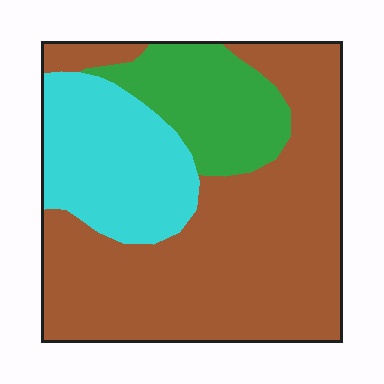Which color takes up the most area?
Brown, at roughly 60%.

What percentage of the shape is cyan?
Cyan takes up about one quarter (1/4) of the shape.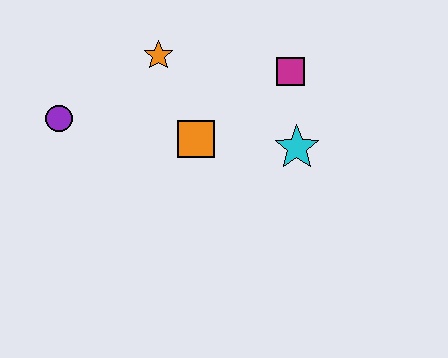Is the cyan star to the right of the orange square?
Yes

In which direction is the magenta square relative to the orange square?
The magenta square is to the right of the orange square.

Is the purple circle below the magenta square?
Yes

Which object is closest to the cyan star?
The magenta square is closest to the cyan star.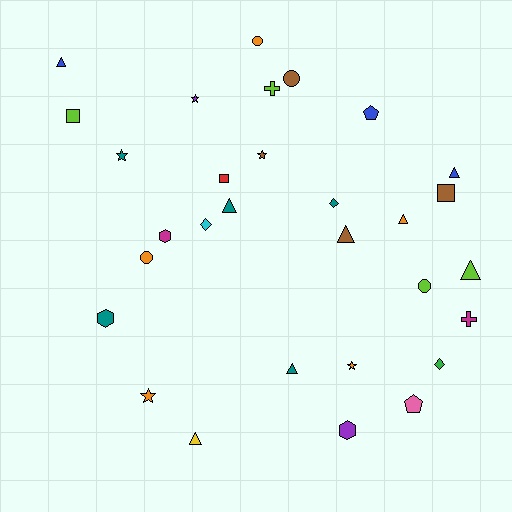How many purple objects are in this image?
There are 2 purple objects.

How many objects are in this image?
There are 30 objects.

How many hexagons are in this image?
There are 3 hexagons.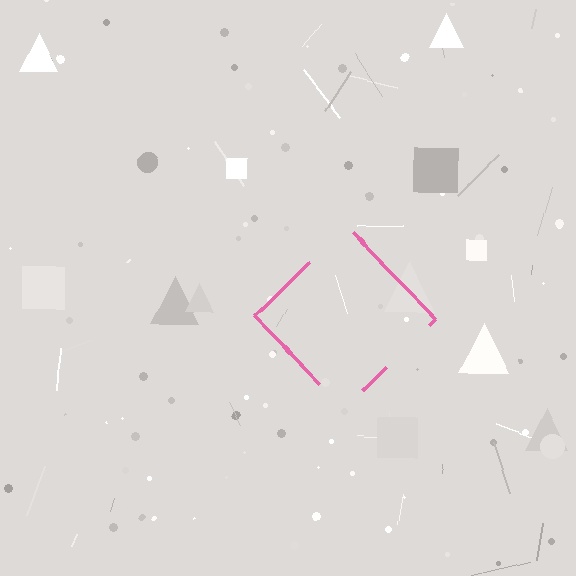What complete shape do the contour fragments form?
The contour fragments form a diamond.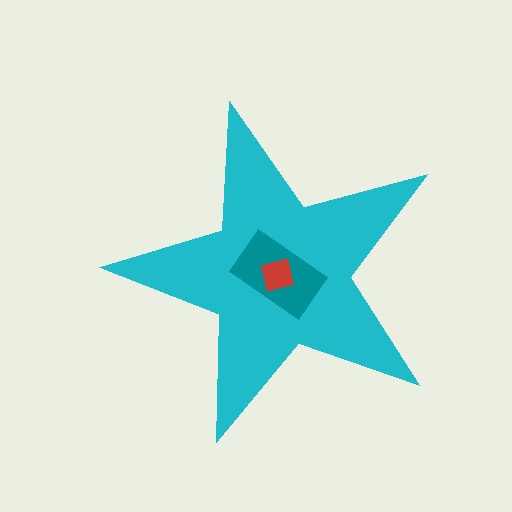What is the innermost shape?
The red square.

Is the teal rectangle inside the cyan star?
Yes.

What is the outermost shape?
The cyan star.